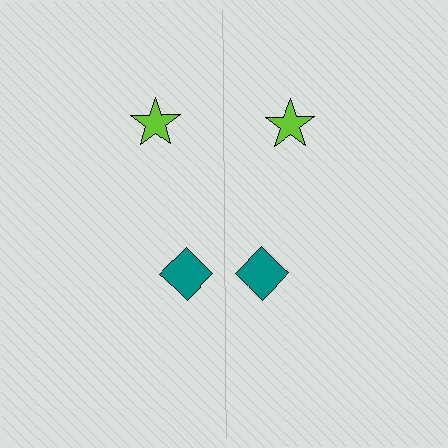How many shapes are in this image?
There are 4 shapes in this image.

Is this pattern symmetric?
Yes, this pattern has bilateral (reflection) symmetry.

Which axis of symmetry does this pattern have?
The pattern has a vertical axis of symmetry running through the center of the image.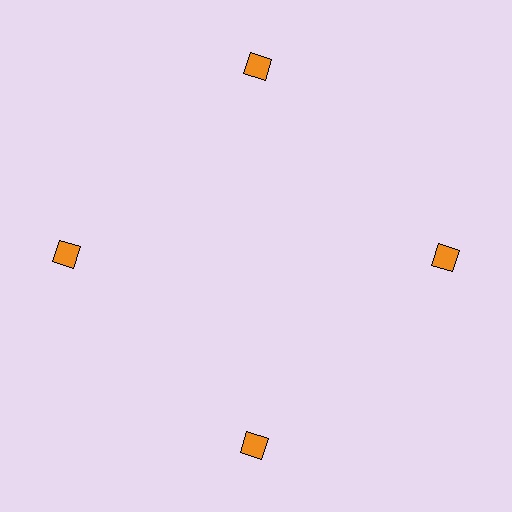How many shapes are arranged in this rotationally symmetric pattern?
There are 4 shapes, arranged in 4 groups of 1.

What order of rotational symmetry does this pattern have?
This pattern has 4-fold rotational symmetry.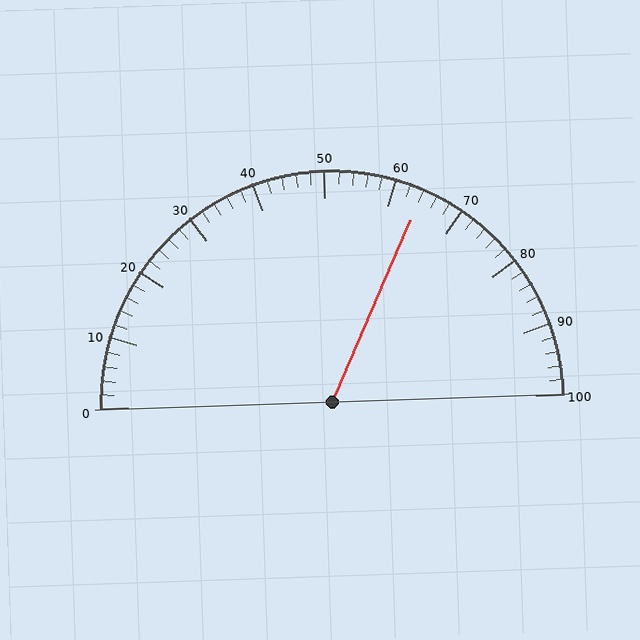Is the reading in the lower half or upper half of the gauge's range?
The reading is in the upper half of the range (0 to 100).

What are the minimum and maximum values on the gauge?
The gauge ranges from 0 to 100.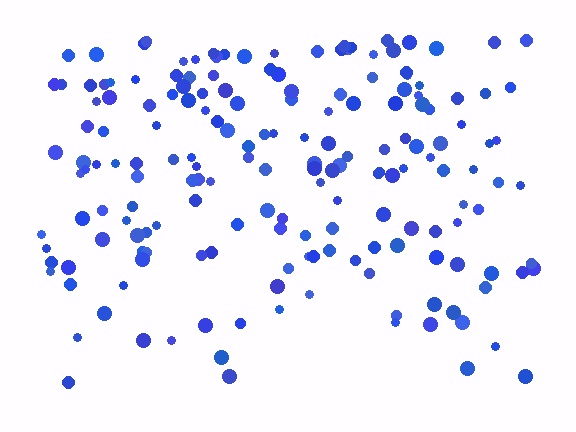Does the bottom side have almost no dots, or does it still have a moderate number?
Still a moderate number, just noticeably fewer than the top.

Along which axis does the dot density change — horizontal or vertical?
Vertical.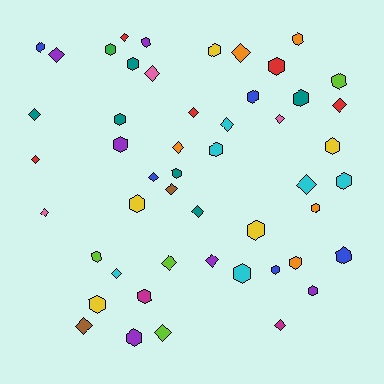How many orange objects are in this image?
There are 5 orange objects.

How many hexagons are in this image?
There are 28 hexagons.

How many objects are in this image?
There are 50 objects.